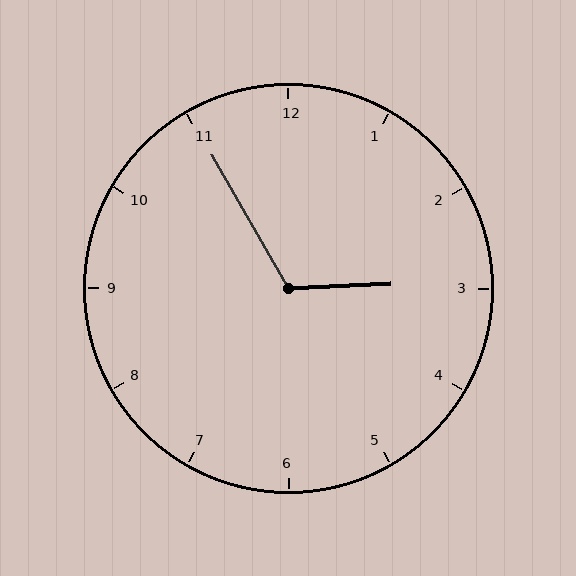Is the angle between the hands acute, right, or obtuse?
It is obtuse.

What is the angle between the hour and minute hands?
Approximately 118 degrees.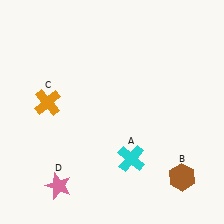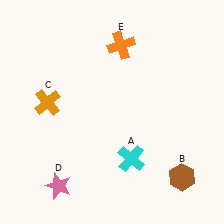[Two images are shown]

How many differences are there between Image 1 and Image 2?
There is 1 difference between the two images.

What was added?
An orange cross (E) was added in Image 2.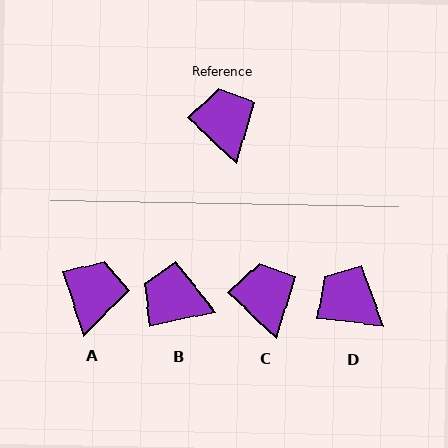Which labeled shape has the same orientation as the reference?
C.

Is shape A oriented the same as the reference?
No, it is off by about 29 degrees.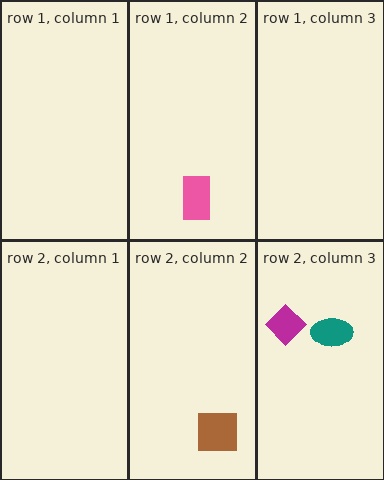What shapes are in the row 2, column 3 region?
The teal ellipse, the magenta diamond.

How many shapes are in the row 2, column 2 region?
1.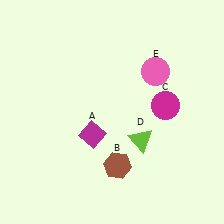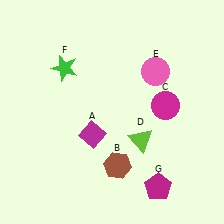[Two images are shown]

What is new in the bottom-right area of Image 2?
A magenta pentagon (G) was added in the bottom-right area of Image 2.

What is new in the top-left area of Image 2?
A green star (F) was added in the top-left area of Image 2.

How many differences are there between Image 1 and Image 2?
There are 2 differences between the two images.